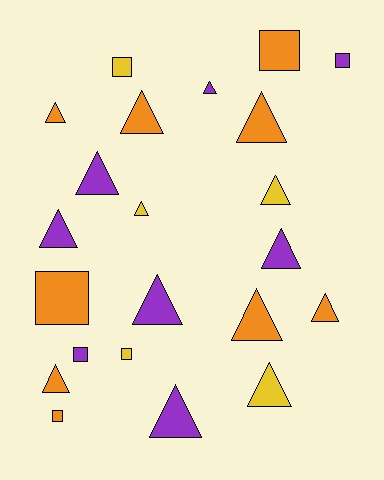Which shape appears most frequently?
Triangle, with 15 objects.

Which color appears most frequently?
Orange, with 9 objects.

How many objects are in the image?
There are 22 objects.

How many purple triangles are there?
There are 6 purple triangles.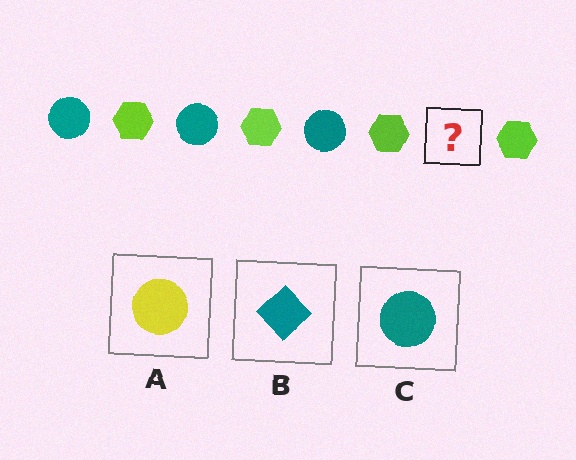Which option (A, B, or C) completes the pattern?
C.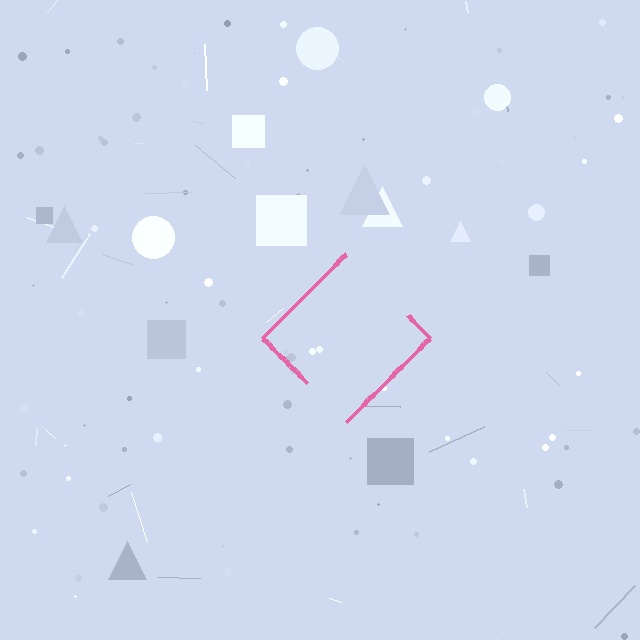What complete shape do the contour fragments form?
The contour fragments form a diamond.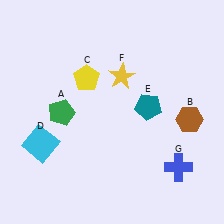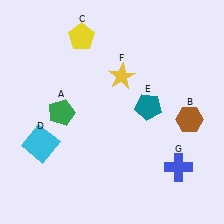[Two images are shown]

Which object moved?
The yellow pentagon (C) moved up.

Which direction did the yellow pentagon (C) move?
The yellow pentagon (C) moved up.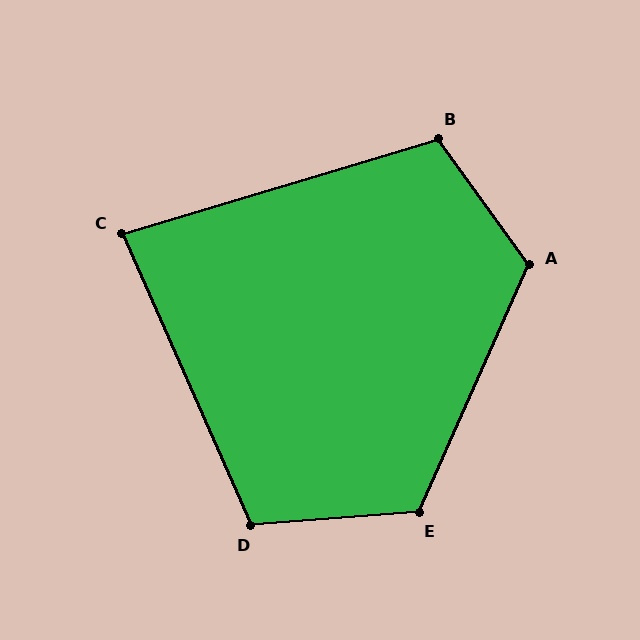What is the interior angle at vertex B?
Approximately 109 degrees (obtuse).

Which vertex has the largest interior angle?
A, at approximately 120 degrees.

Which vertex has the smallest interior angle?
C, at approximately 83 degrees.